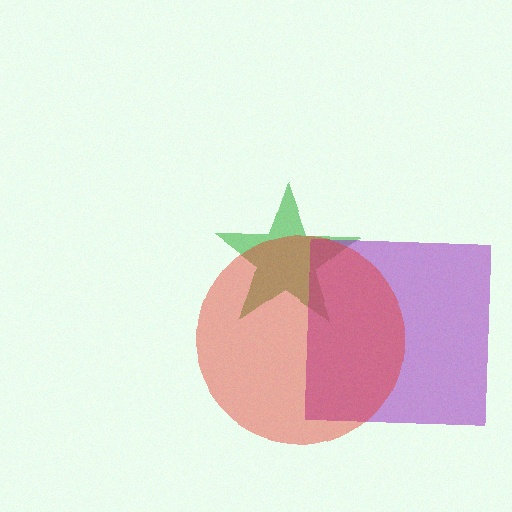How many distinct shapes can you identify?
There are 3 distinct shapes: a green star, a purple square, a red circle.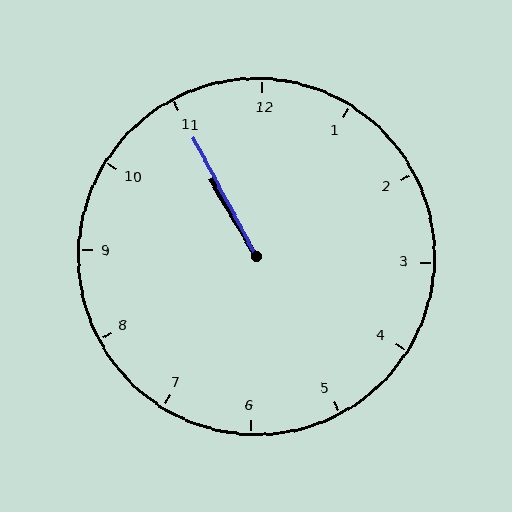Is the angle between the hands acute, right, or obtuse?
It is acute.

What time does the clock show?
10:55.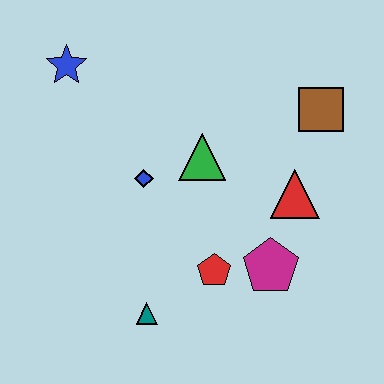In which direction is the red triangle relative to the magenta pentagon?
The red triangle is above the magenta pentagon.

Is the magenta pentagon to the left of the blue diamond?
No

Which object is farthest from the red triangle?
The blue star is farthest from the red triangle.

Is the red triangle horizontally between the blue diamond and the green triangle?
No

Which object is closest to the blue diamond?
The green triangle is closest to the blue diamond.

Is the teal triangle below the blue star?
Yes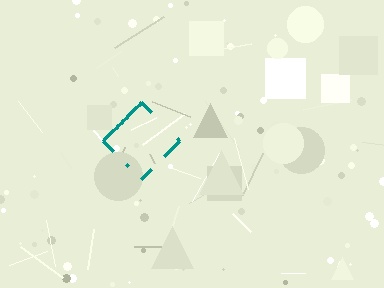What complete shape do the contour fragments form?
The contour fragments form a diamond.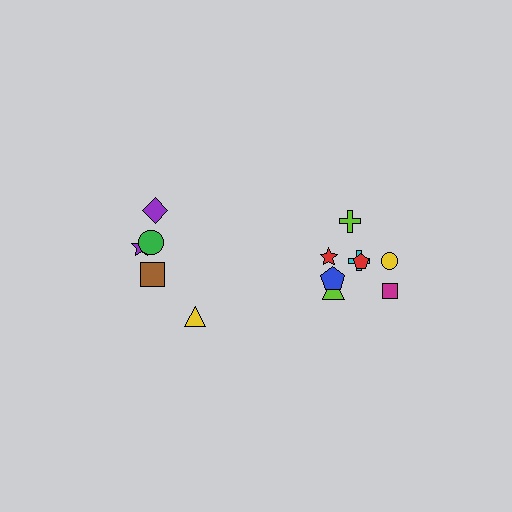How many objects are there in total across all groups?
There are 13 objects.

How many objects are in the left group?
There are 5 objects.